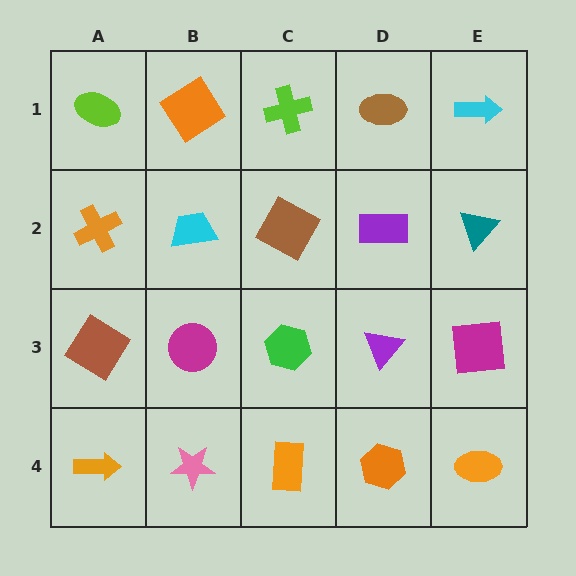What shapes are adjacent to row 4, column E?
A magenta square (row 3, column E), an orange hexagon (row 4, column D).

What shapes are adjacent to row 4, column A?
A brown diamond (row 3, column A), a pink star (row 4, column B).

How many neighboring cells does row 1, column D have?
3.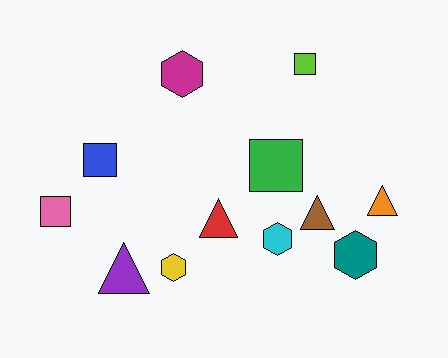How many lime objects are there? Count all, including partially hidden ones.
There is 1 lime object.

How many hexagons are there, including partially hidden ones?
There are 4 hexagons.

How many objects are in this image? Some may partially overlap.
There are 12 objects.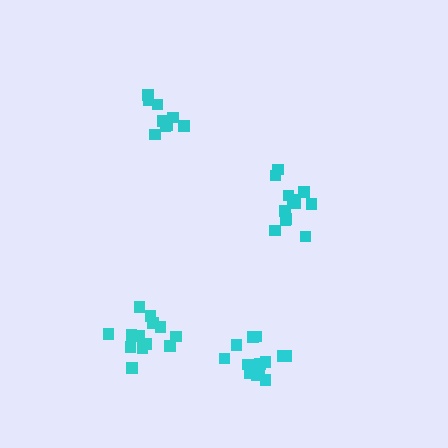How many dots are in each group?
Group 1: 13 dots, Group 2: 9 dots, Group 3: 13 dots, Group 4: 13 dots (48 total).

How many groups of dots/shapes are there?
There are 4 groups.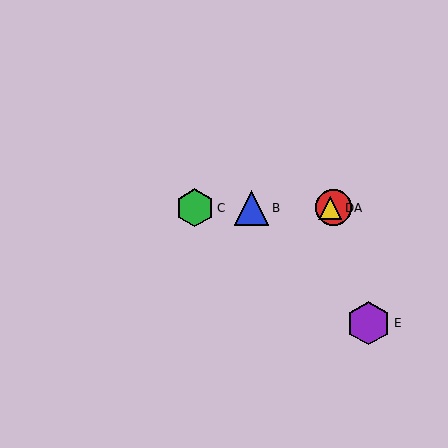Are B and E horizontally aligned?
No, B is at y≈208 and E is at y≈323.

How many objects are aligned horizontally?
4 objects (A, B, C, D) are aligned horizontally.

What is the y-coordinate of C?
Object C is at y≈208.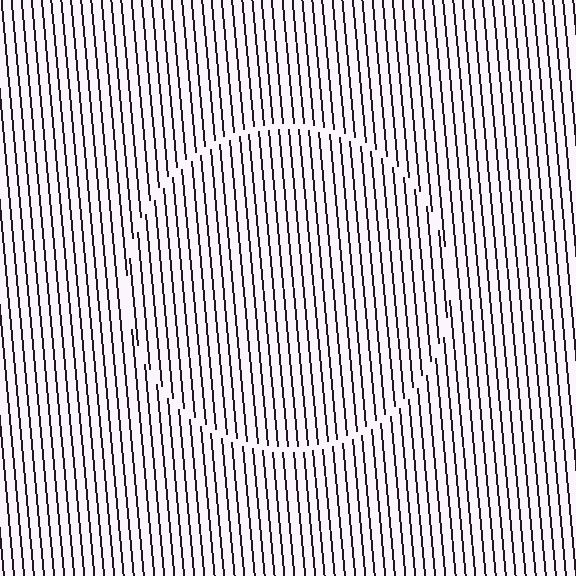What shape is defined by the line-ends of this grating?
An illusory circle. The interior of the shape contains the same grating, shifted by half a period — the contour is defined by the phase discontinuity where line-ends from the inner and outer gratings abut.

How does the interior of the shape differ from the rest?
The interior of the shape contains the same grating, shifted by half a period — the contour is defined by the phase discontinuity where line-ends from the inner and outer gratings abut.